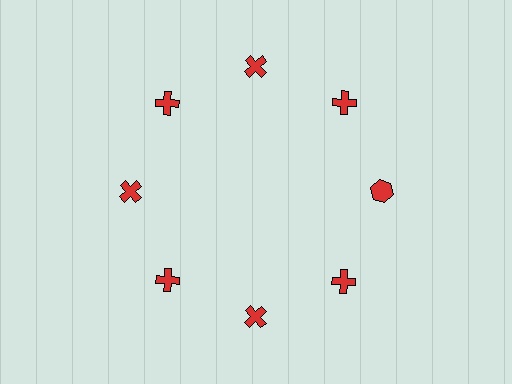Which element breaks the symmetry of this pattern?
The red hexagon at roughly the 3 o'clock position breaks the symmetry. All other shapes are red crosses.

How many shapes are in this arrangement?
There are 8 shapes arranged in a ring pattern.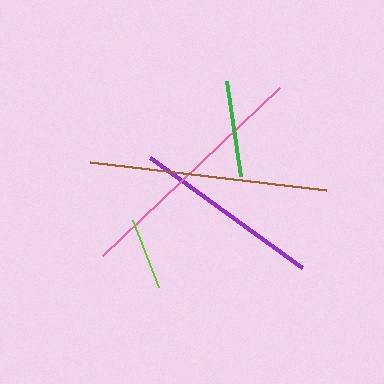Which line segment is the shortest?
The lime line is the shortest at approximately 71 pixels.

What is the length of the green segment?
The green segment is approximately 96 pixels long.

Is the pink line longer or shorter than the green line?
The pink line is longer than the green line.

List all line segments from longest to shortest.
From longest to shortest: pink, brown, purple, green, lime.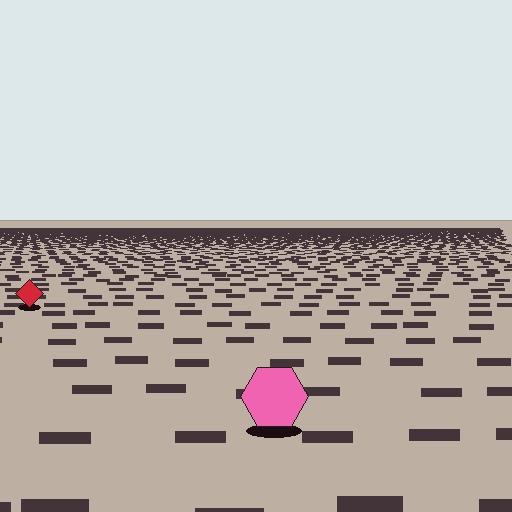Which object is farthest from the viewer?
The red diamond is farthest from the viewer. It appears smaller and the ground texture around it is denser.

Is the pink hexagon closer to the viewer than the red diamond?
Yes. The pink hexagon is closer — you can tell from the texture gradient: the ground texture is coarser near it.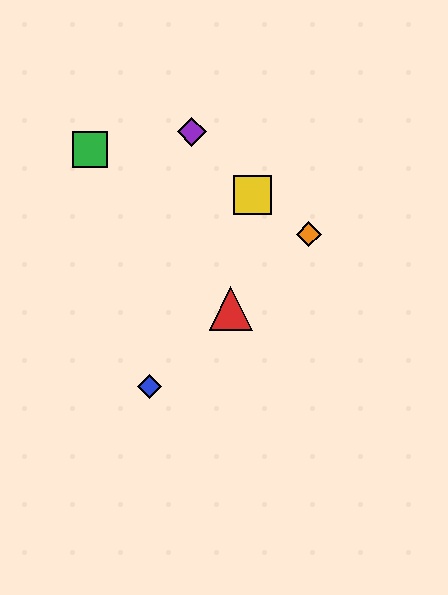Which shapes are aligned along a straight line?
The red triangle, the blue diamond, the orange diamond are aligned along a straight line.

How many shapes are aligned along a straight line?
3 shapes (the red triangle, the blue diamond, the orange diamond) are aligned along a straight line.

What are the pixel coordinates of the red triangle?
The red triangle is at (231, 308).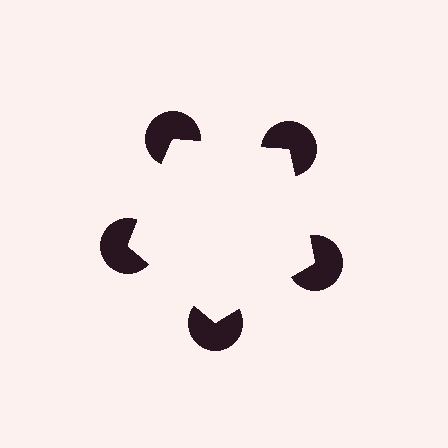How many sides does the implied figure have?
5 sides.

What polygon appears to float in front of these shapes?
An illusory pentagon — its edges are inferred from the aligned wedge cuts in the pac-man discs, not physically drawn.